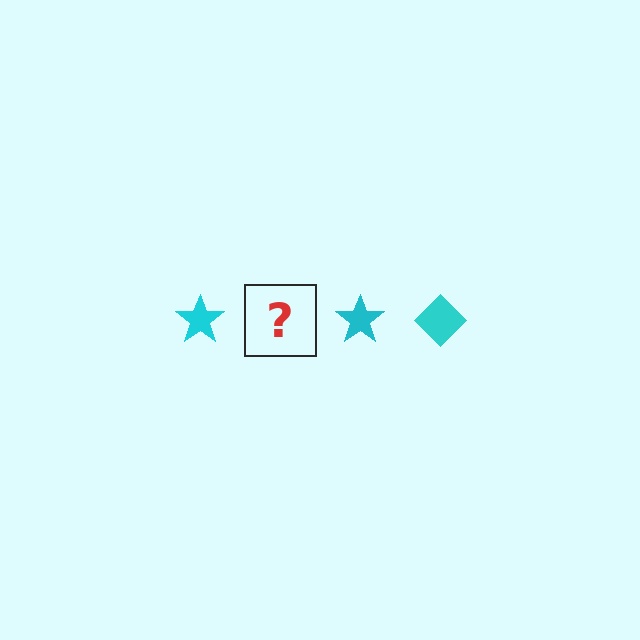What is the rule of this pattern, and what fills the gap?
The rule is that the pattern cycles through star, diamond shapes in cyan. The gap should be filled with a cyan diamond.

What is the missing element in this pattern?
The missing element is a cyan diamond.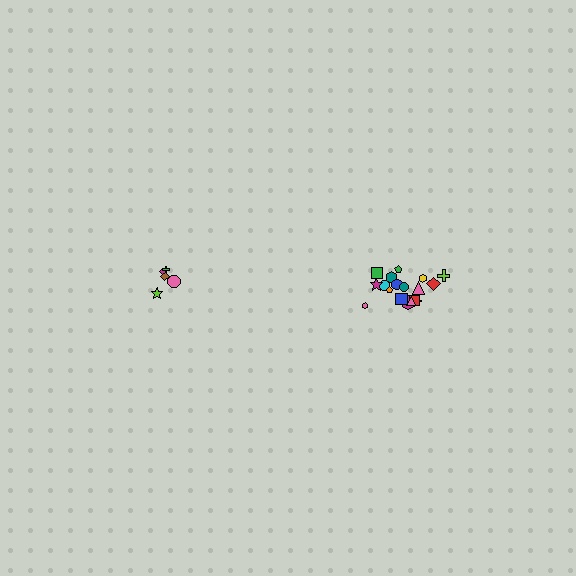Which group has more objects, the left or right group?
The right group.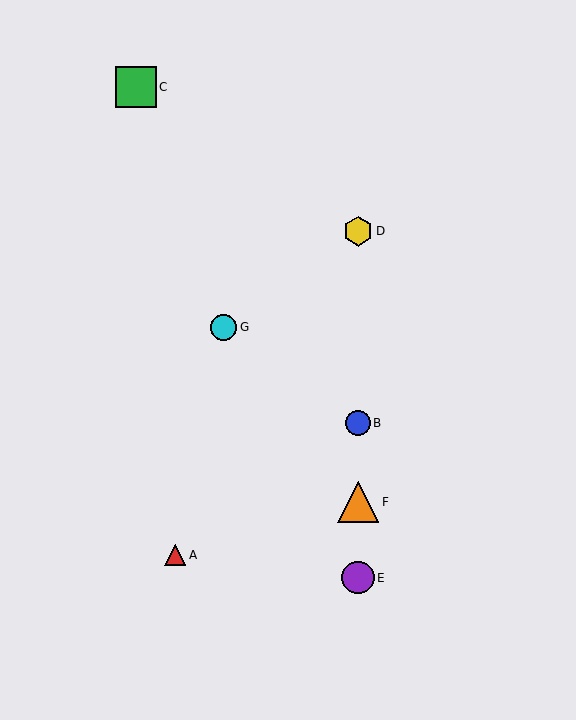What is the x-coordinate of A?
Object A is at x≈175.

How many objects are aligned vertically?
4 objects (B, D, E, F) are aligned vertically.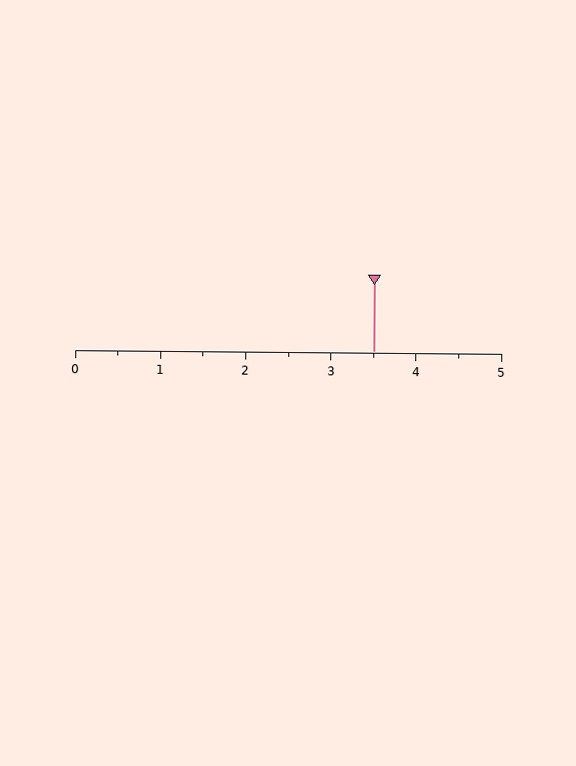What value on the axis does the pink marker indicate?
The marker indicates approximately 3.5.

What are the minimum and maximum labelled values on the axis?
The axis runs from 0 to 5.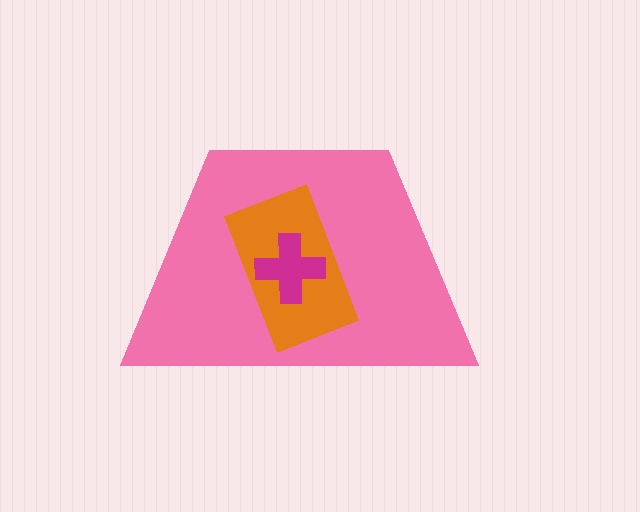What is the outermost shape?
The pink trapezoid.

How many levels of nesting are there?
3.